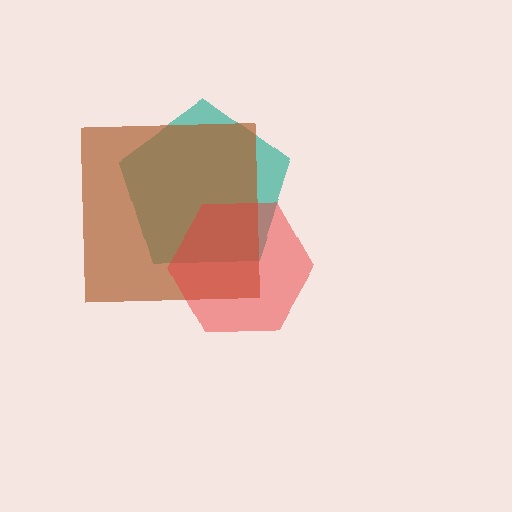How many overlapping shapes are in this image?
There are 3 overlapping shapes in the image.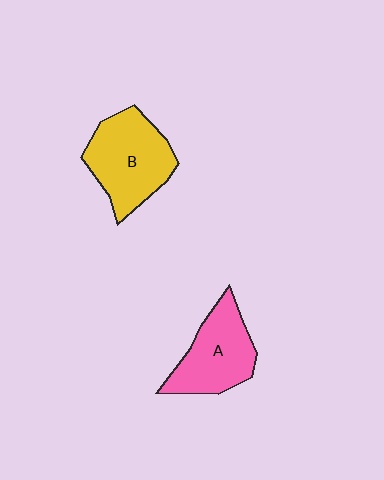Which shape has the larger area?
Shape B (yellow).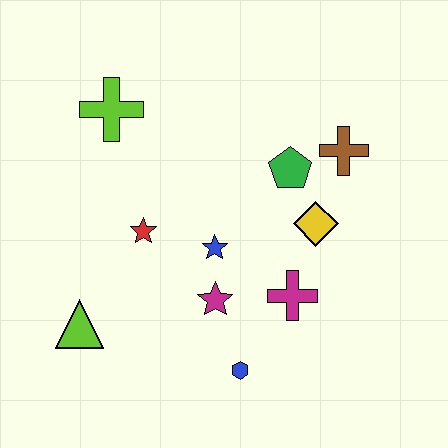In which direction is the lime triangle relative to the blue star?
The lime triangle is to the left of the blue star.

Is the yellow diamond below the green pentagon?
Yes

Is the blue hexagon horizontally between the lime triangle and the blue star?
No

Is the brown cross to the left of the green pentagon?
No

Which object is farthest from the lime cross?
The blue hexagon is farthest from the lime cross.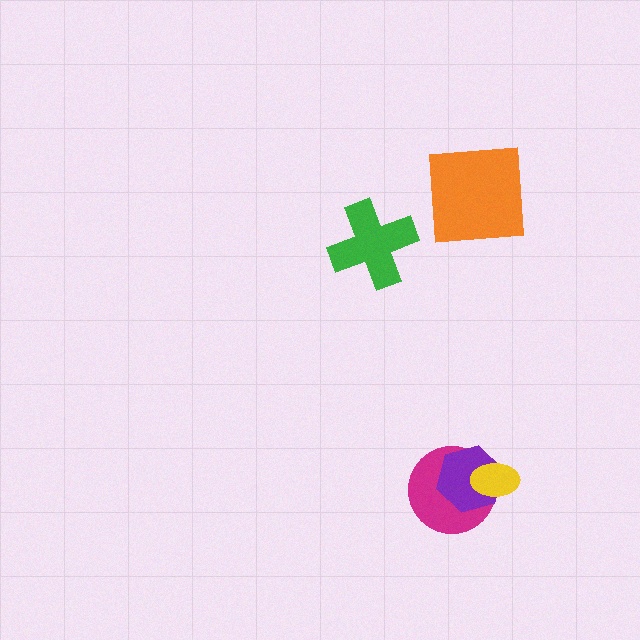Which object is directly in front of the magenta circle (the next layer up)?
The purple hexagon is directly in front of the magenta circle.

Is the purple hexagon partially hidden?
Yes, it is partially covered by another shape.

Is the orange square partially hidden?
No, no other shape covers it.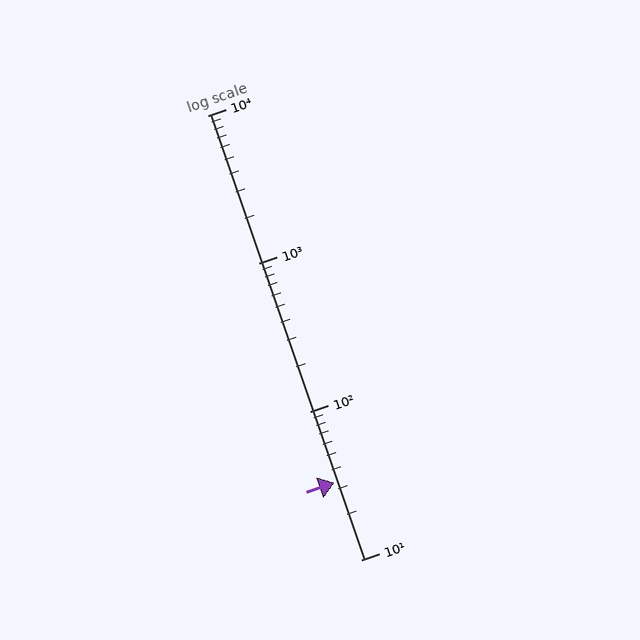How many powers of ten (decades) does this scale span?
The scale spans 3 decades, from 10 to 10000.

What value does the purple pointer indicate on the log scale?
The pointer indicates approximately 33.